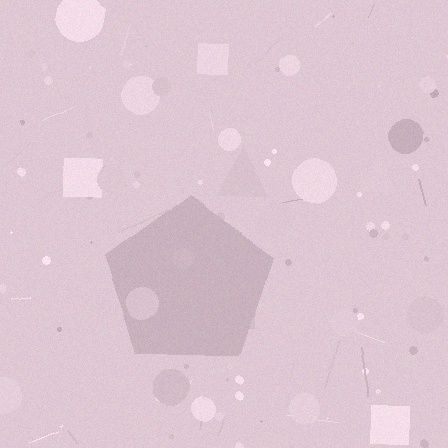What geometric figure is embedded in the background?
A pentagon is embedded in the background.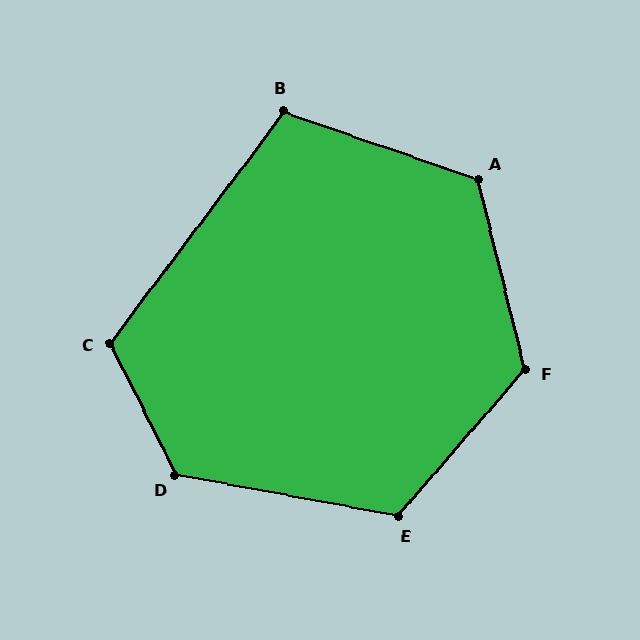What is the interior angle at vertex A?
Approximately 123 degrees (obtuse).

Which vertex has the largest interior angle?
D, at approximately 127 degrees.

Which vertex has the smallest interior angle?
B, at approximately 108 degrees.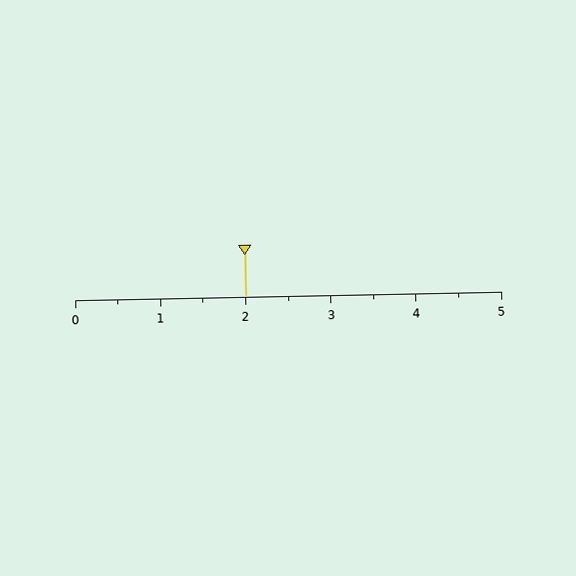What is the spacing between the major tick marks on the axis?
The major ticks are spaced 1 apart.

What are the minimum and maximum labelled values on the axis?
The axis runs from 0 to 5.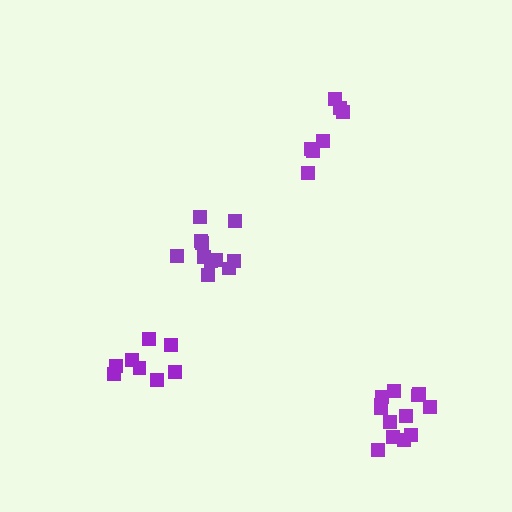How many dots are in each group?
Group 1: 7 dots, Group 2: 8 dots, Group 3: 11 dots, Group 4: 13 dots (39 total).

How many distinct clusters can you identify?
There are 4 distinct clusters.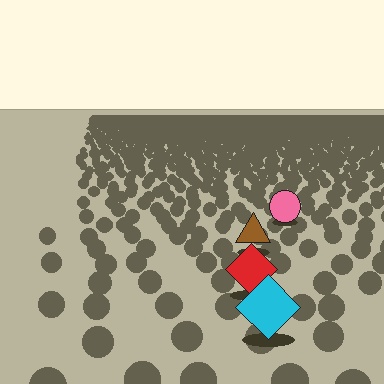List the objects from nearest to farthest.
From nearest to farthest: the cyan diamond, the red diamond, the brown triangle, the pink circle.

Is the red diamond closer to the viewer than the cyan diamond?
No. The cyan diamond is closer — you can tell from the texture gradient: the ground texture is coarser near it.